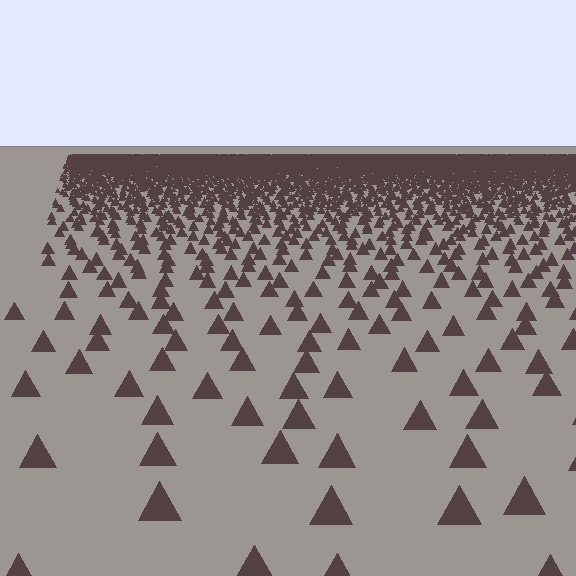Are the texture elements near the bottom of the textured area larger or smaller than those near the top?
Larger. Near the bottom, elements are closer to the viewer and appear at a bigger on-screen size.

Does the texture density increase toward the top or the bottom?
Density increases toward the top.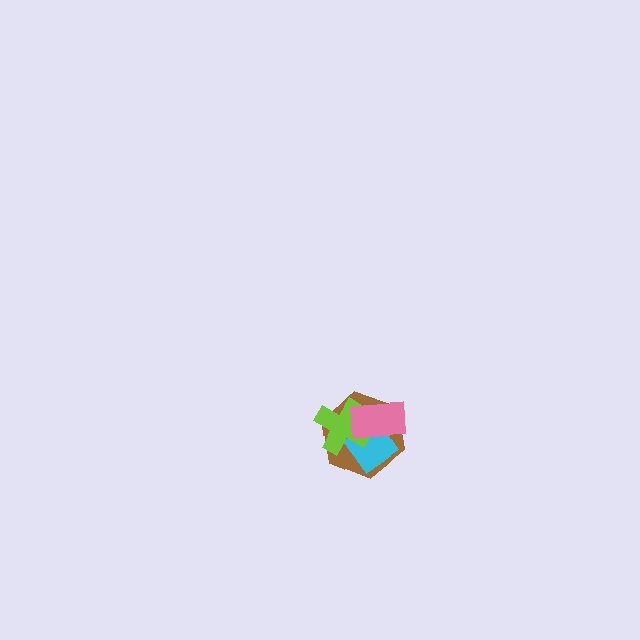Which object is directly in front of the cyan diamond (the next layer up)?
The lime cross is directly in front of the cyan diamond.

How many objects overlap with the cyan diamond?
3 objects overlap with the cyan diamond.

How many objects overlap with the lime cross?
3 objects overlap with the lime cross.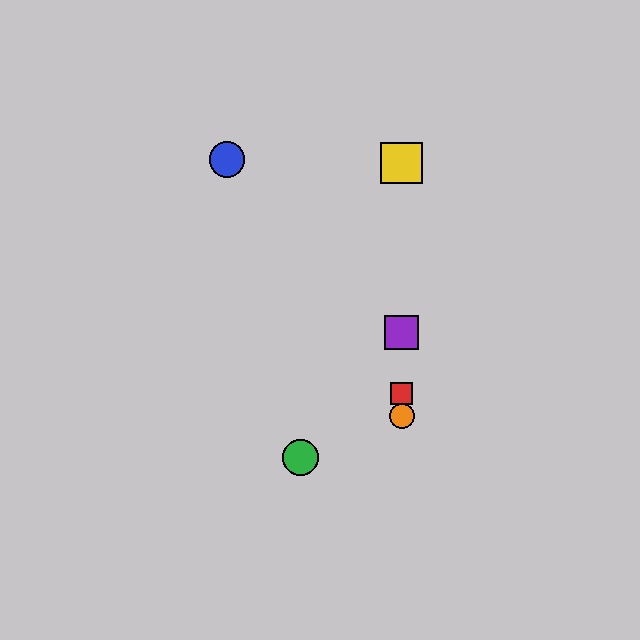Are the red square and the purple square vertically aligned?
Yes, both are at x≈402.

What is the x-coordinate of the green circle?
The green circle is at x≈301.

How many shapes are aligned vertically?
4 shapes (the red square, the yellow square, the purple square, the orange circle) are aligned vertically.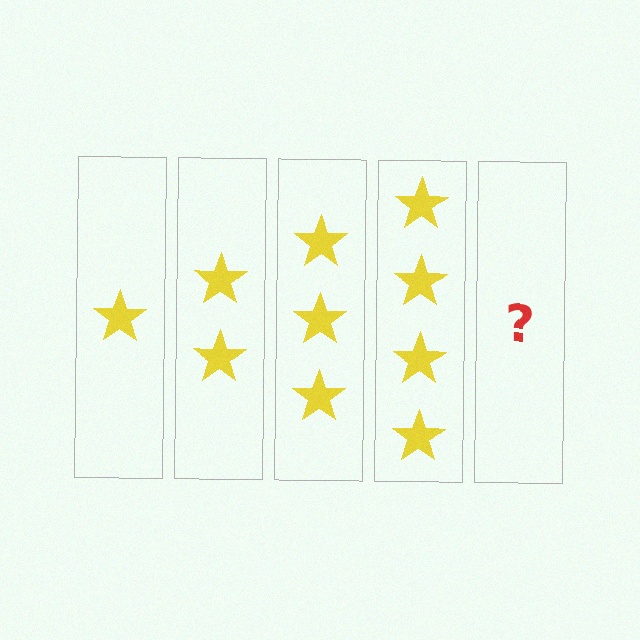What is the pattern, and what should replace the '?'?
The pattern is that each step adds one more star. The '?' should be 5 stars.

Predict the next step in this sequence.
The next step is 5 stars.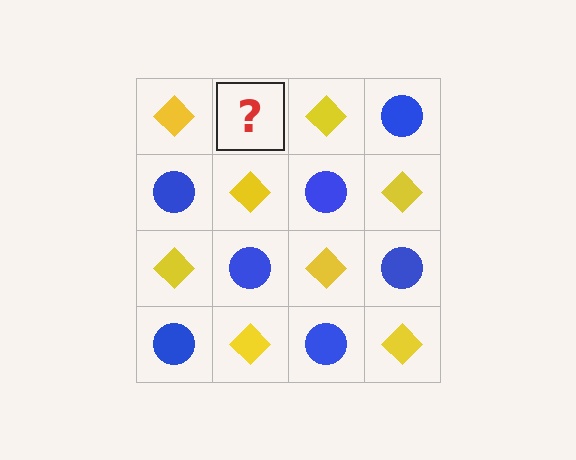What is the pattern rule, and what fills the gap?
The rule is that it alternates yellow diamond and blue circle in a checkerboard pattern. The gap should be filled with a blue circle.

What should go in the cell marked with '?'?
The missing cell should contain a blue circle.